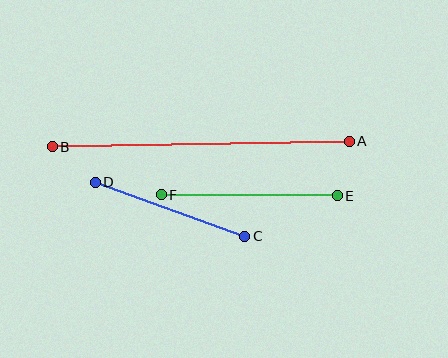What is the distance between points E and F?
The distance is approximately 176 pixels.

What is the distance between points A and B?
The distance is approximately 297 pixels.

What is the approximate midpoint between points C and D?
The midpoint is at approximately (170, 209) pixels.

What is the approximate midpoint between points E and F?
The midpoint is at approximately (249, 195) pixels.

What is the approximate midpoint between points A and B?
The midpoint is at approximately (201, 144) pixels.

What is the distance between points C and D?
The distance is approximately 159 pixels.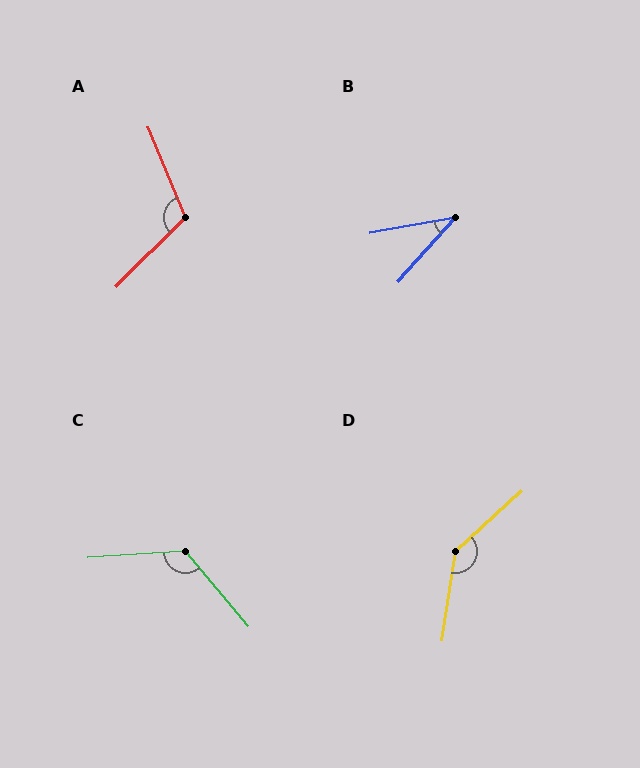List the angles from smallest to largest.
B (38°), A (112°), C (126°), D (141°).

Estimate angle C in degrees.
Approximately 126 degrees.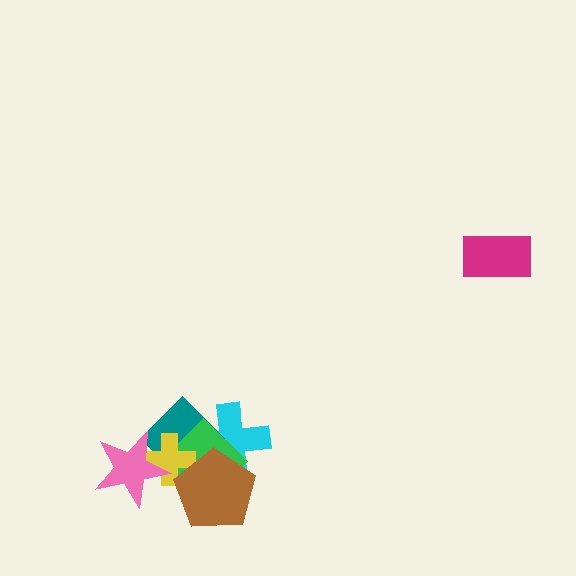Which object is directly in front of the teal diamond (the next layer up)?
The green diamond is directly in front of the teal diamond.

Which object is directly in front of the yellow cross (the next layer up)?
The brown pentagon is directly in front of the yellow cross.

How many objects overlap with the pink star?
3 objects overlap with the pink star.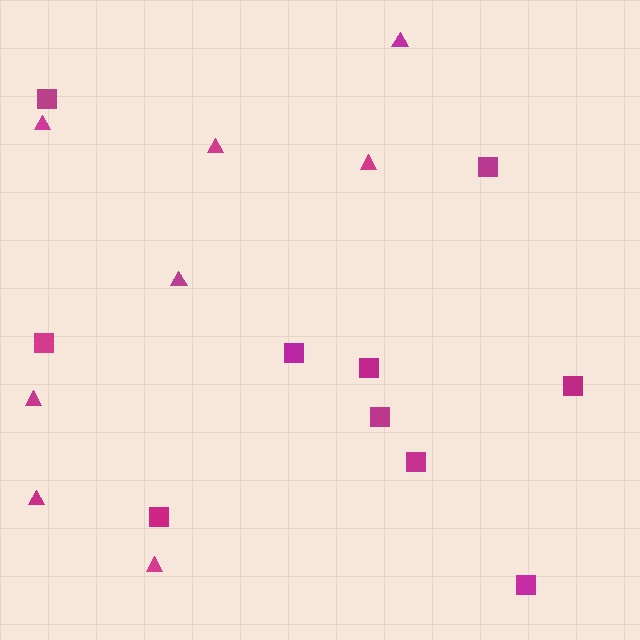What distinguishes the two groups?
There are 2 groups: one group of triangles (8) and one group of squares (10).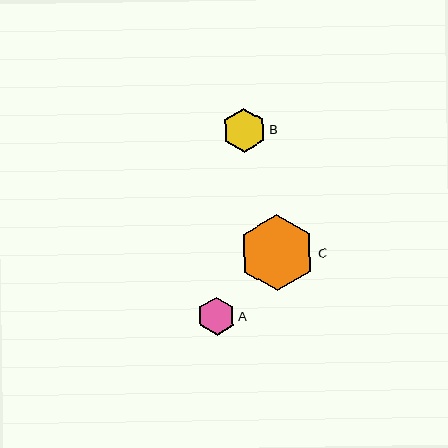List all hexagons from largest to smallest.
From largest to smallest: C, B, A.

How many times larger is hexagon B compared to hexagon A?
Hexagon B is approximately 1.1 times the size of hexagon A.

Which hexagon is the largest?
Hexagon C is the largest with a size of approximately 76 pixels.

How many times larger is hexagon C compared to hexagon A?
Hexagon C is approximately 2.0 times the size of hexagon A.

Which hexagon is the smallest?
Hexagon A is the smallest with a size of approximately 38 pixels.